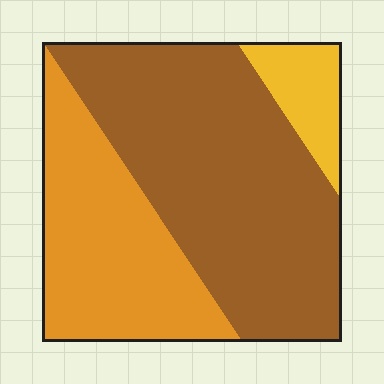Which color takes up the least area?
Yellow, at roughly 10%.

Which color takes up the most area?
Brown, at roughly 55%.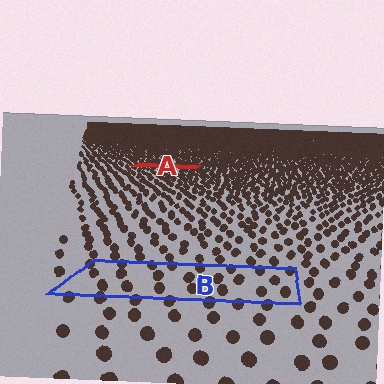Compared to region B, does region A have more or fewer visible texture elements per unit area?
Region A has more texture elements per unit area — they are packed more densely because it is farther away.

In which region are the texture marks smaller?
The texture marks are smaller in region A, because it is farther away.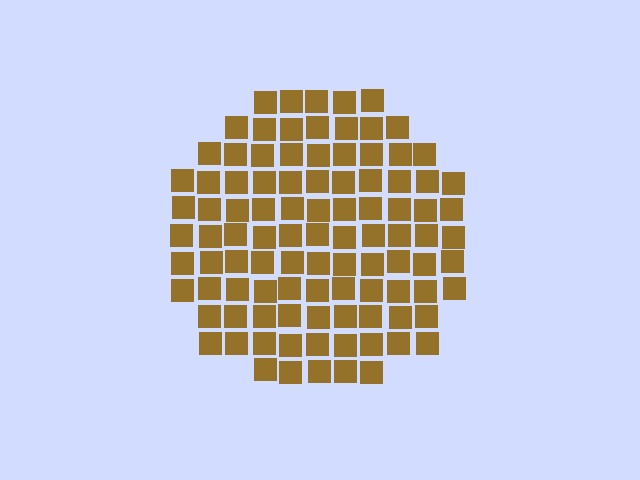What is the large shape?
The large shape is a circle.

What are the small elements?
The small elements are squares.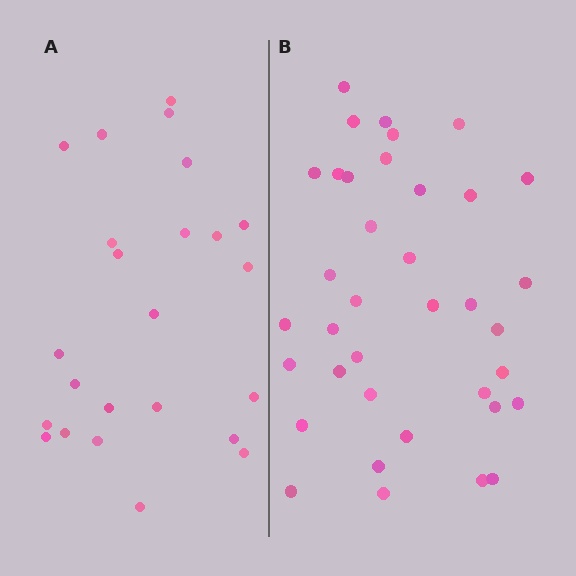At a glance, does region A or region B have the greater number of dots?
Region B (the right region) has more dots.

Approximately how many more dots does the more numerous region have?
Region B has approximately 15 more dots than region A.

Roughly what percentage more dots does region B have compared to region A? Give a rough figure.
About 55% more.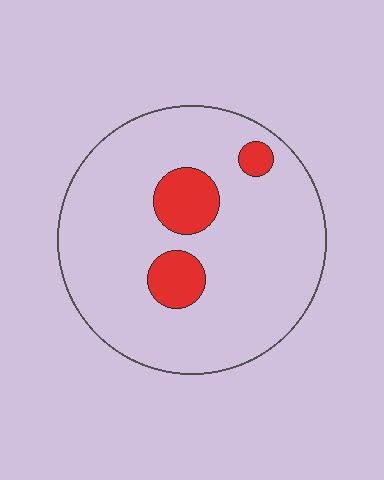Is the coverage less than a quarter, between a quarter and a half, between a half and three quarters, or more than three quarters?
Less than a quarter.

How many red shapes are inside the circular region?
3.